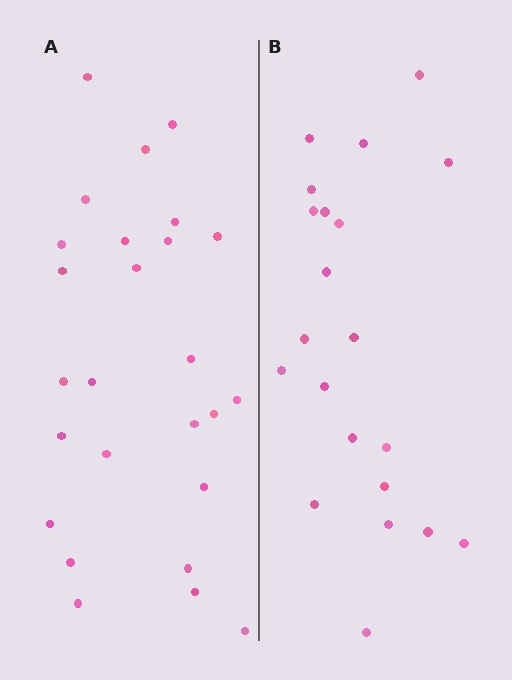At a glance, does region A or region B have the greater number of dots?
Region A (the left region) has more dots.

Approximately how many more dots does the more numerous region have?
Region A has about 5 more dots than region B.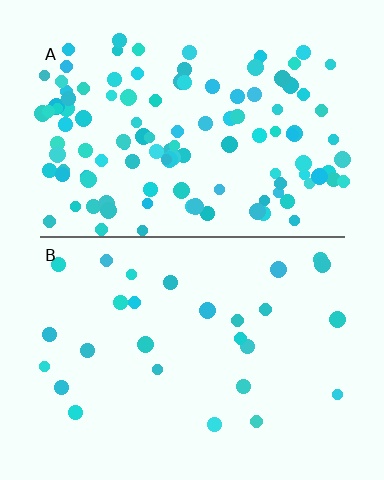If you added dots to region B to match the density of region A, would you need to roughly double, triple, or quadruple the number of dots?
Approximately quadruple.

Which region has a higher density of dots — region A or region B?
A (the top).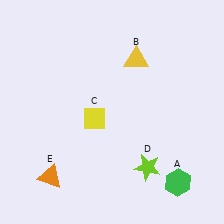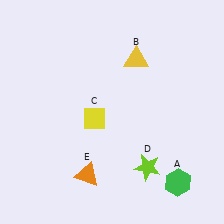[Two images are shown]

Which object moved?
The orange triangle (E) moved right.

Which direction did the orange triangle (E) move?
The orange triangle (E) moved right.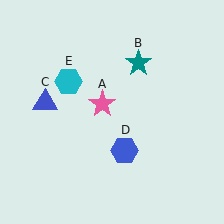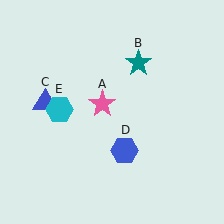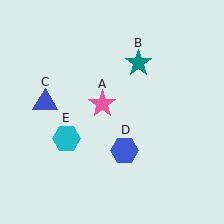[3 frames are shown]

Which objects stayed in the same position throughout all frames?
Pink star (object A) and teal star (object B) and blue triangle (object C) and blue hexagon (object D) remained stationary.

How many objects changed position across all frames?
1 object changed position: cyan hexagon (object E).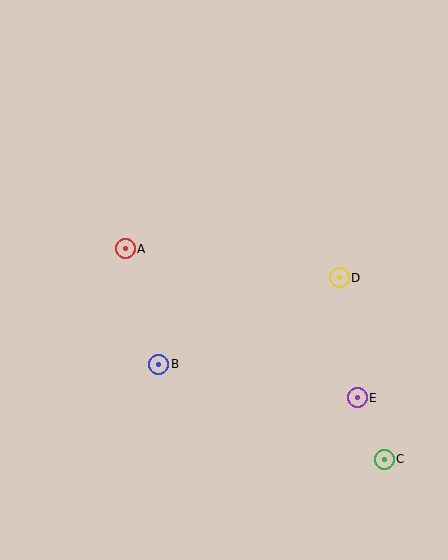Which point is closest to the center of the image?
Point A at (125, 249) is closest to the center.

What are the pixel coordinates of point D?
Point D is at (339, 278).